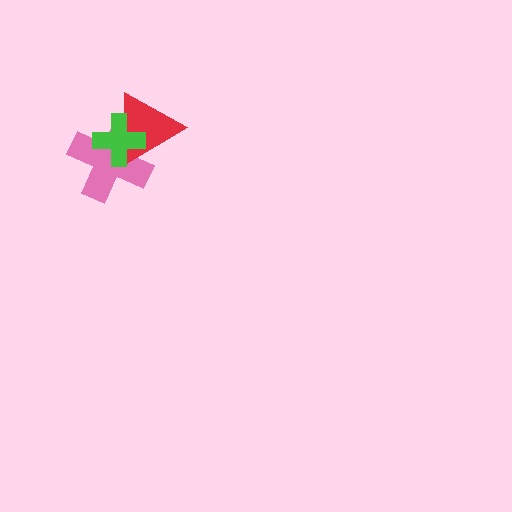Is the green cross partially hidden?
No, no other shape covers it.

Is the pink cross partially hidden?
Yes, it is partially covered by another shape.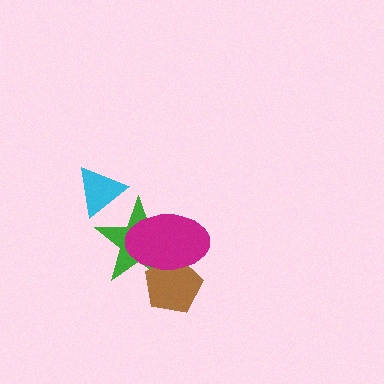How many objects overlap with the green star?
3 objects overlap with the green star.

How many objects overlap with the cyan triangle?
1 object overlaps with the cyan triangle.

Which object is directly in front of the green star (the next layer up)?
The brown pentagon is directly in front of the green star.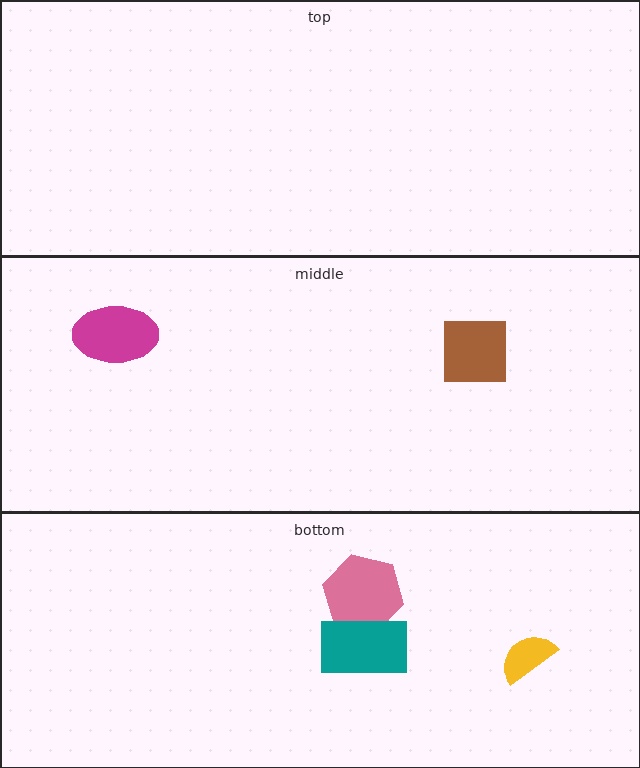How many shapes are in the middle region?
2.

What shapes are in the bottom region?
The pink hexagon, the yellow semicircle, the teal rectangle.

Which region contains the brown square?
The middle region.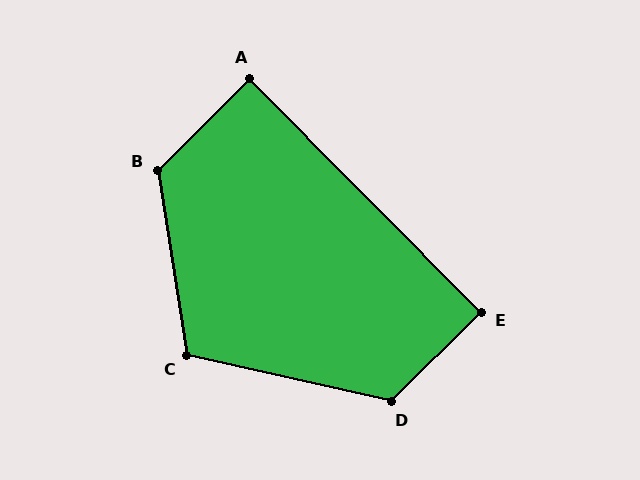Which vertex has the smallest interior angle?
A, at approximately 89 degrees.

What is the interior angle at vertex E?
Approximately 90 degrees (approximately right).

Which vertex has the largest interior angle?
B, at approximately 126 degrees.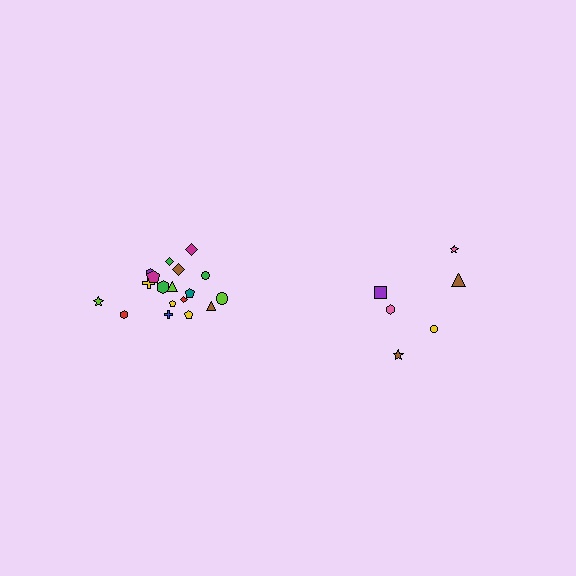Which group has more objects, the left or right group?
The left group.